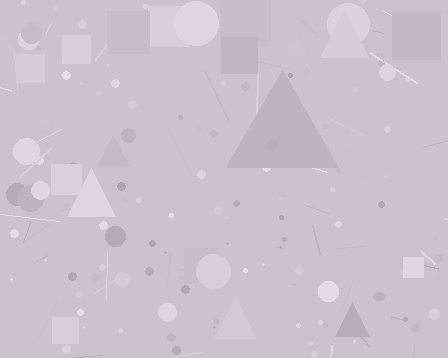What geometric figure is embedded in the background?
A triangle is embedded in the background.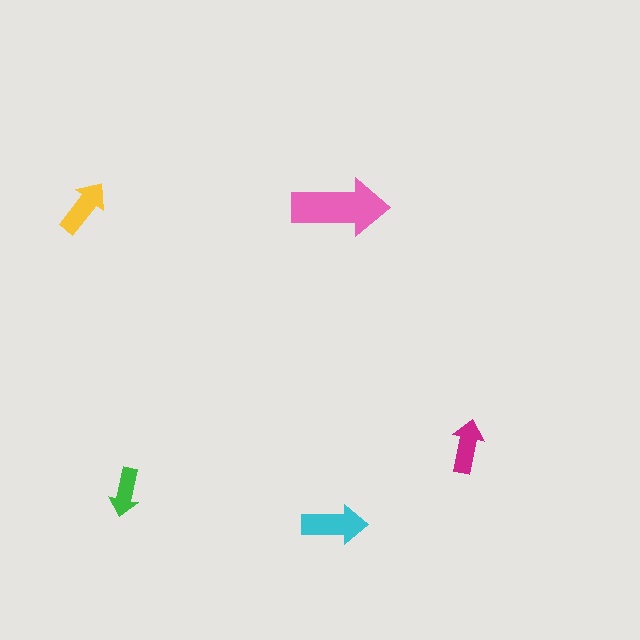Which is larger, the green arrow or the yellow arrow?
The yellow one.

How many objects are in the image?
There are 5 objects in the image.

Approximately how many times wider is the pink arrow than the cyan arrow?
About 1.5 times wider.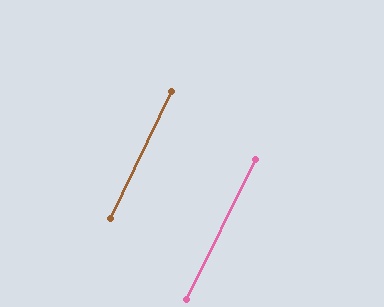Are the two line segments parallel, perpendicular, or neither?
Parallel — their directions differ by only 0.6°.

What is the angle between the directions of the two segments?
Approximately 1 degree.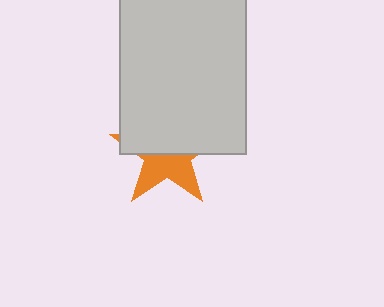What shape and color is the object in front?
The object in front is a light gray rectangle.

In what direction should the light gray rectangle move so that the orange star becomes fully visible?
The light gray rectangle should move up. That is the shortest direction to clear the overlap and leave the orange star fully visible.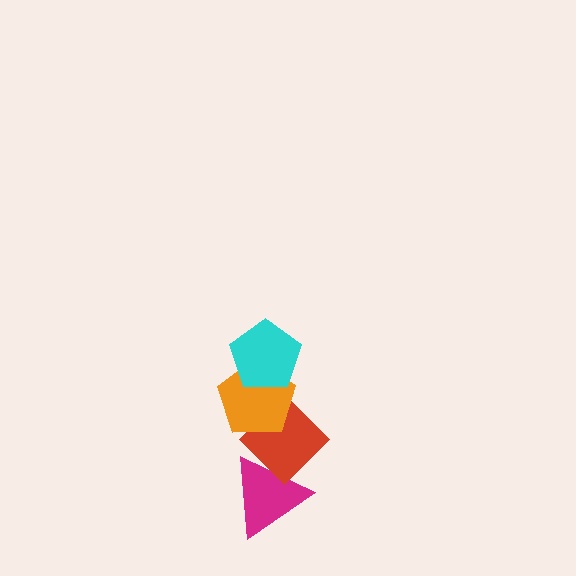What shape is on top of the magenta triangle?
The red diamond is on top of the magenta triangle.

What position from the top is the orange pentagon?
The orange pentagon is 2nd from the top.